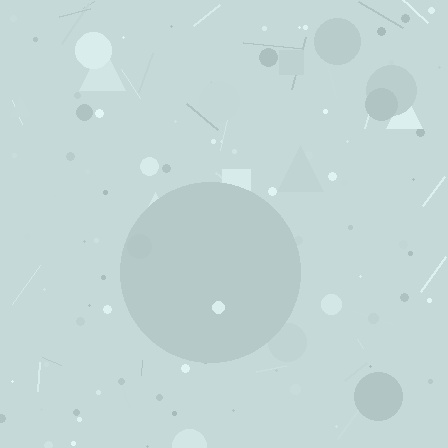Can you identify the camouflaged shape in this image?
The camouflaged shape is a circle.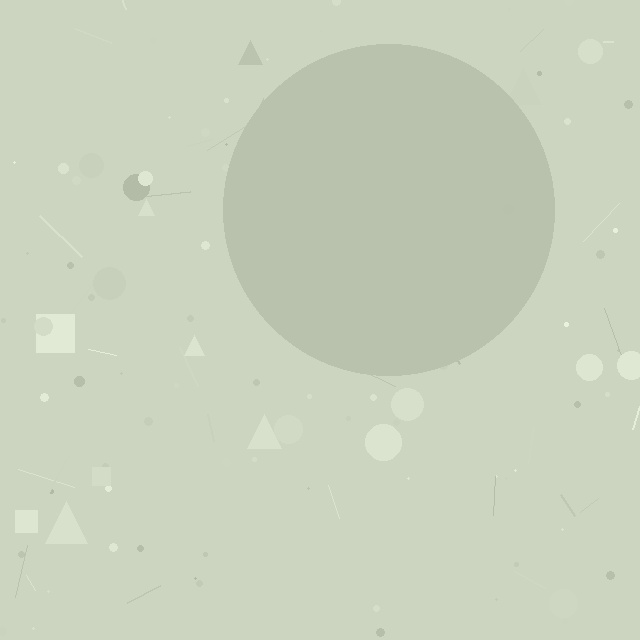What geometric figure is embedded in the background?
A circle is embedded in the background.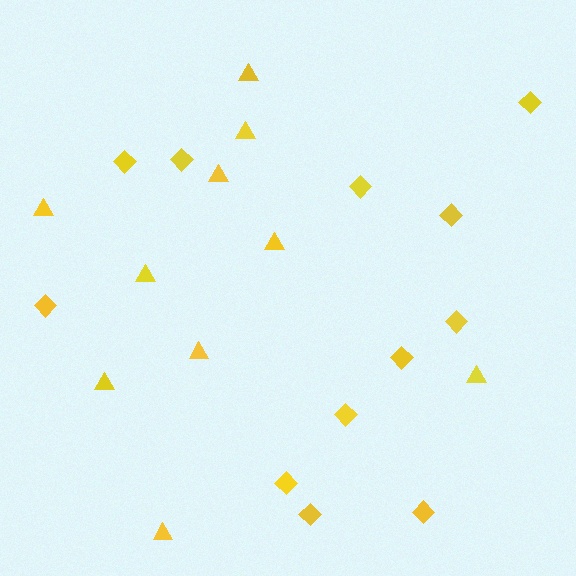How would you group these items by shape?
There are 2 groups: one group of triangles (10) and one group of diamonds (12).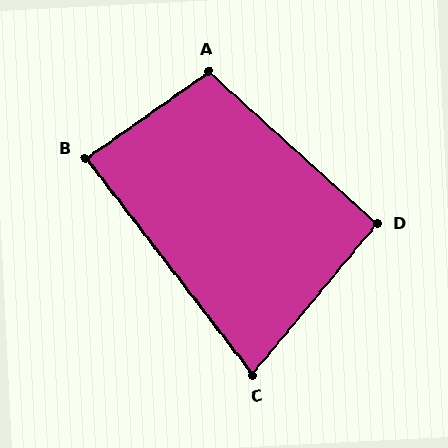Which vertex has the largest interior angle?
A, at approximately 103 degrees.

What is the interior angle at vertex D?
Approximately 92 degrees (approximately right).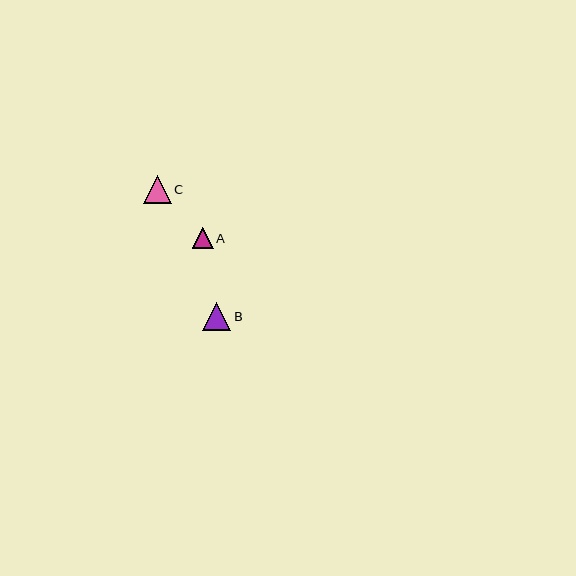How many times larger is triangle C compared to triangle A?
Triangle C is approximately 1.4 times the size of triangle A.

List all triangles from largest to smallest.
From largest to smallest: B, C, A.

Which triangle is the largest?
Triangle B is the largest with a size of approximately 28 pixels.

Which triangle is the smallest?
Triangle A is the smallest with a size of approximately 21 pixels.